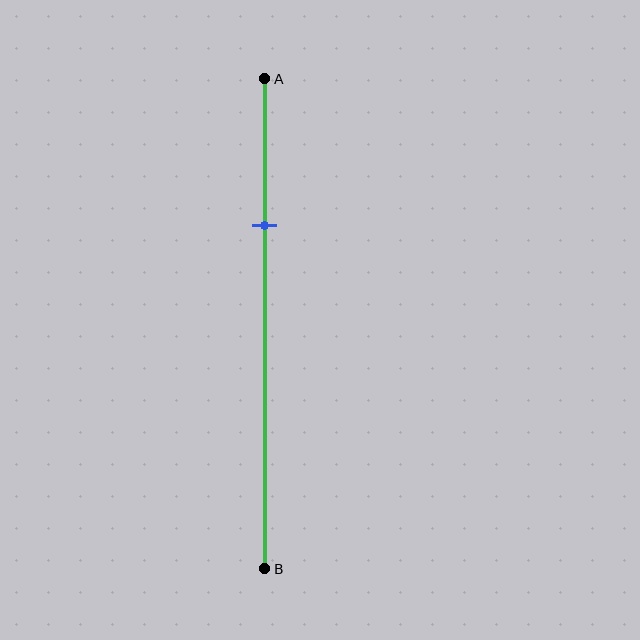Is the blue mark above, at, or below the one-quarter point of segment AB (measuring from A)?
The blue mark is below the one-quarter point of segment AB.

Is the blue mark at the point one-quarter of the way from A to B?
No, the mark is at about 30% from A, not at the 25% one-quarter point.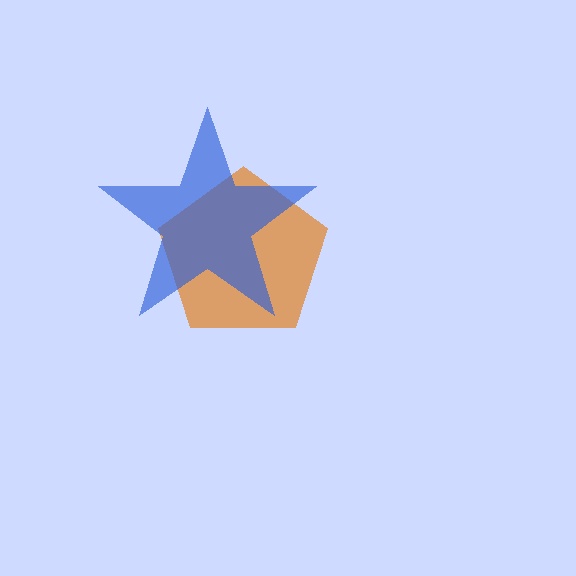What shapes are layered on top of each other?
The layered shapes are: an orange pentagon, a blue star.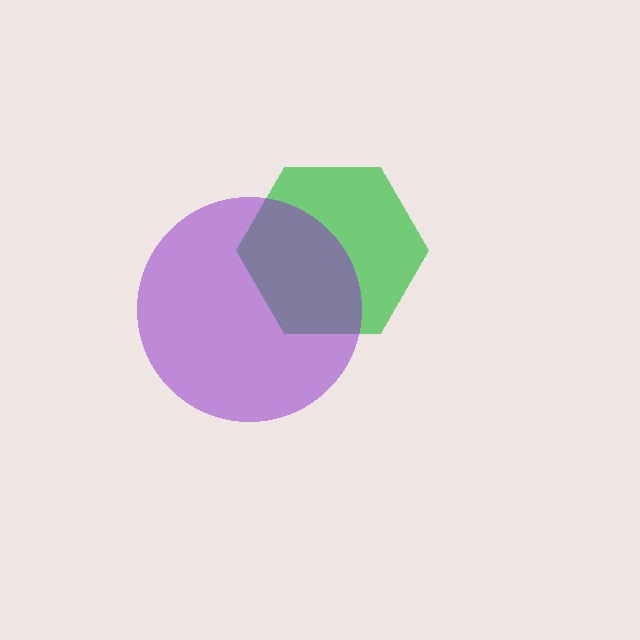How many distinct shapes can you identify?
There are 2 distinct shapes: a green hexagon, a purple circle.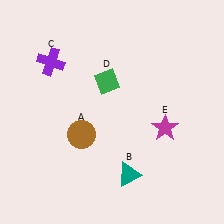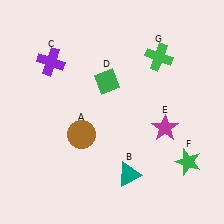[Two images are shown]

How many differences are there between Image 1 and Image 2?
There are 2 differences between the two images.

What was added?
A green star (F), a green cross (G) were added in Image 2.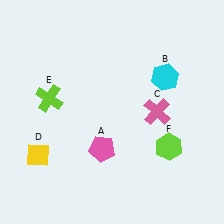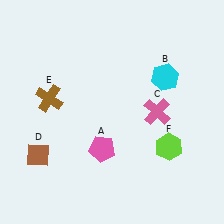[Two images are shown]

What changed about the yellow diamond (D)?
In Image 1, D is yellow. In Image 2, it changed to brown.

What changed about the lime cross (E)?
In Image 1, E is lime. In Image 2, it changed to brown.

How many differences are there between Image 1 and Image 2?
There are 2 differences between the two images.